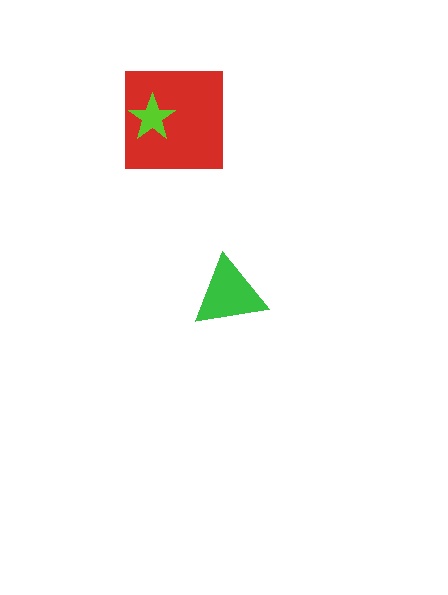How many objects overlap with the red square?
1 object overlaps with the red square.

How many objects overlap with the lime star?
1 object overlaps with the lime star.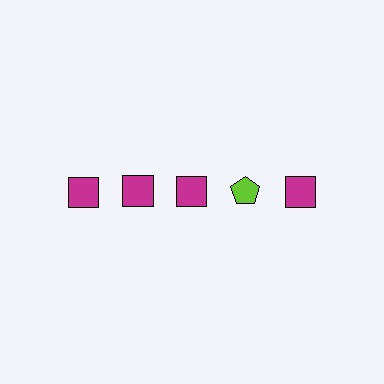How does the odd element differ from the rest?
It differs in both color (lime instead of magenta) and shape (pentagon instead of square).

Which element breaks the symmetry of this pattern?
The lime pentagon in the top row, second from right column breaks the symmetry. All other shapes are magenta squares.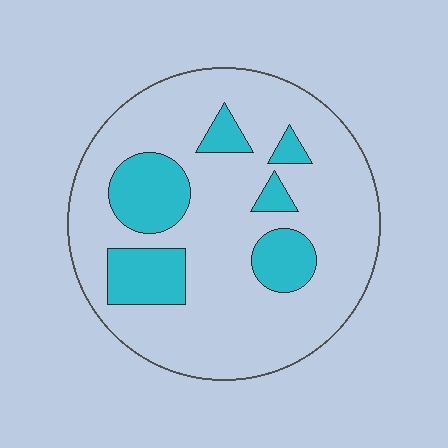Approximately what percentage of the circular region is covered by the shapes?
Approximately 20%.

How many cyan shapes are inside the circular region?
6.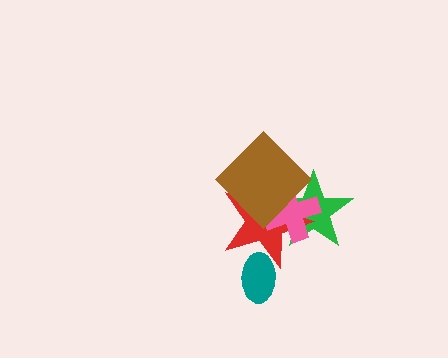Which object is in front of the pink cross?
The brown diamond is in front of the pink cross.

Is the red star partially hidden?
Yes, it is partially covered by another shape.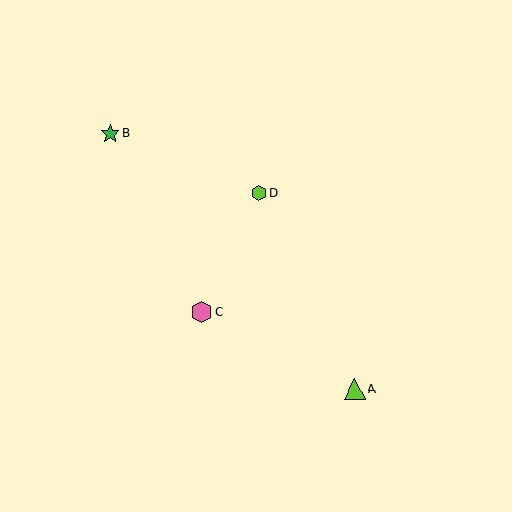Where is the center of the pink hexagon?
The center of the pink hexagon is at (201, 312).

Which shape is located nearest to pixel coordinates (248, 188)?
The lime hexagon (labeled D) at (259, 193) is nearest to that location.